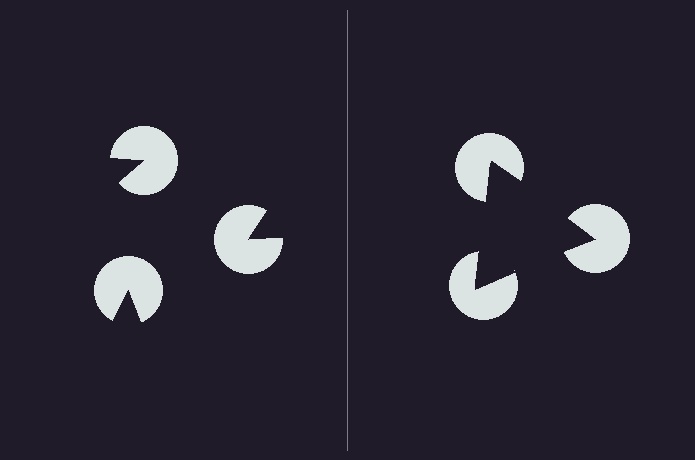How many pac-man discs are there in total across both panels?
6 — 3 on each side.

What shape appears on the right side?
An illusory triangle.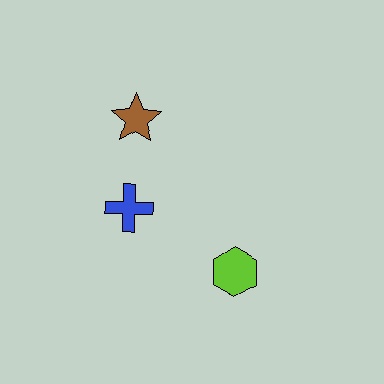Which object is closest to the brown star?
The blue cross is closest to the brown star.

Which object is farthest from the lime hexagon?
The brown star is farthest from the lime hexagon.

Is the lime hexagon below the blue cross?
Yes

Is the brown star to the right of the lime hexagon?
No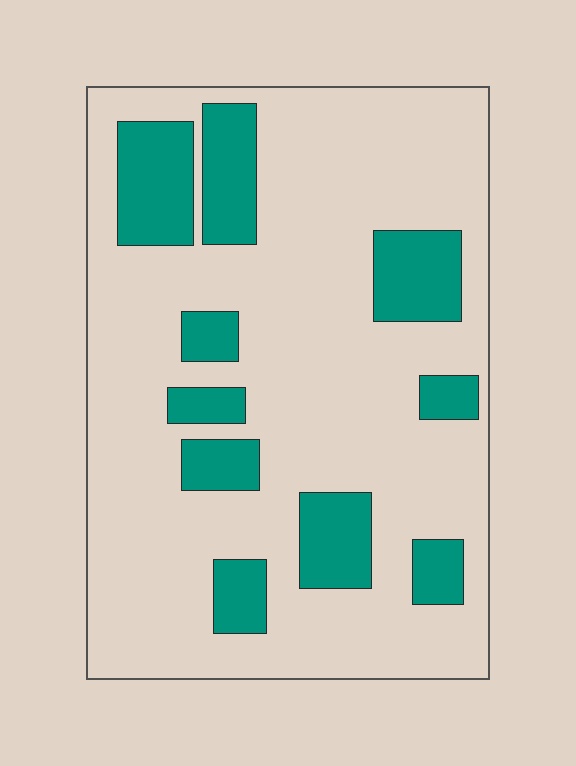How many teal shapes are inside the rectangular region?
10.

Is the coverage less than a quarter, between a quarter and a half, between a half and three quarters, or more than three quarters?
Less than a quarter.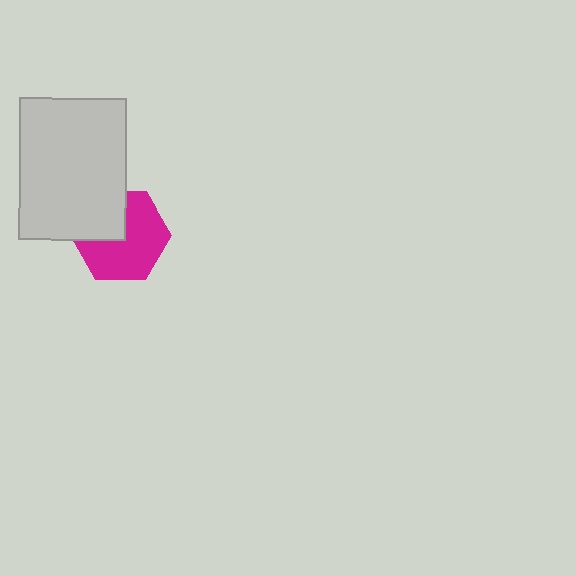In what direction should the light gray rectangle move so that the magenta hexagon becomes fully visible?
The light gray rectangle should move toward the upper-left. That is the shortest direction to clear the overlap and leave the magenta hexagon fully visible.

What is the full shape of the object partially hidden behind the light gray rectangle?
The partially hidden object is a magenta hexagon.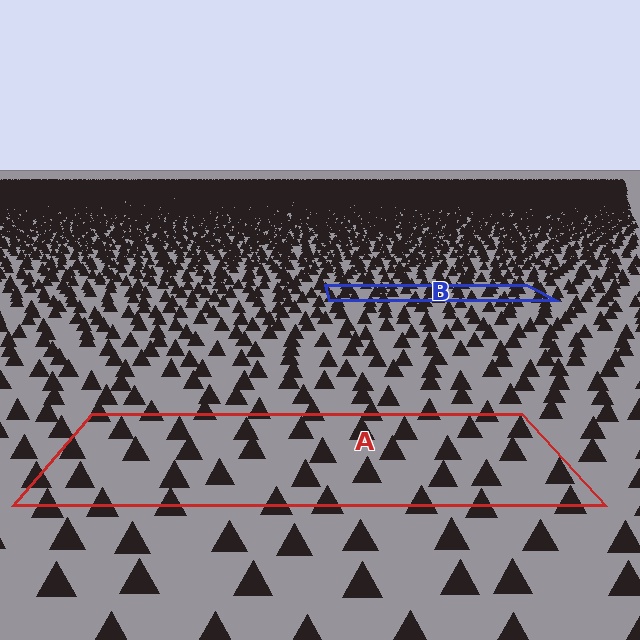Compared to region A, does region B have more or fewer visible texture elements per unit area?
Region B has more texture elements per unit area — they are packed more densely because it is farther away.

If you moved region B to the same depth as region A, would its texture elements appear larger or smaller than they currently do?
They would appear larger. At a closer depth, the same texture elements are projected at a bigger on-screen size.